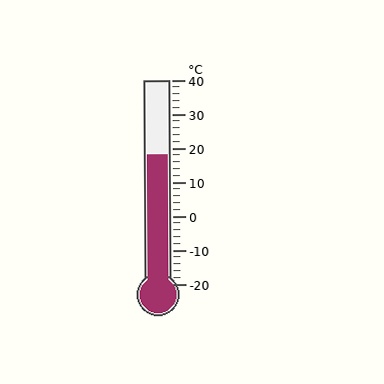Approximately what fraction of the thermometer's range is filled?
The thermometer is filled to approximately 65% of its range.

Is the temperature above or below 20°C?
The temperature is below 20°C.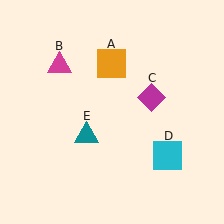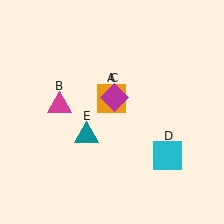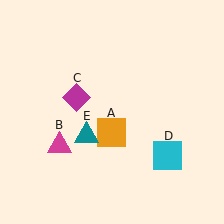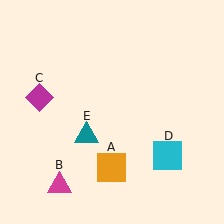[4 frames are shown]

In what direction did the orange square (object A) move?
The orange square (object A) moved down.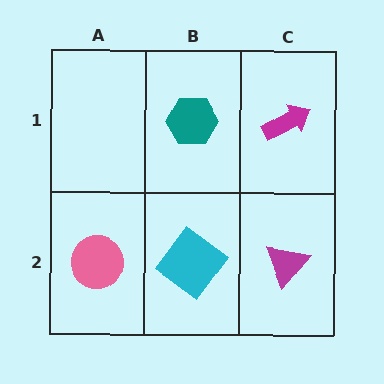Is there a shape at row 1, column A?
No, that cell is empty.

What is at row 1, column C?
A magenta arrow.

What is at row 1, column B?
A teal hexagon.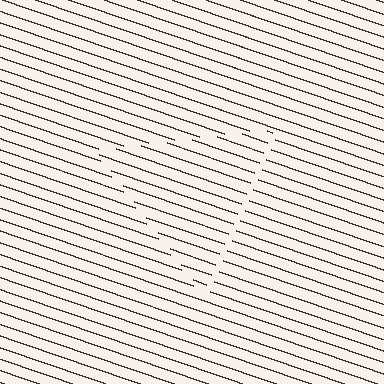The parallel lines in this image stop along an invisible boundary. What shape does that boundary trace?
An illusory triangle. The interior of the shape contains the same grating, shifted by half a period — the contour is defined by the phase discontinuity where line-ends from the inner and outer gratings abut.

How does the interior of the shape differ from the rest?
The interior of the shape contains the same grating, shifted by half a period — the contour is defined by the phase discontinuity where line-ends from the inner and outer gratings abut.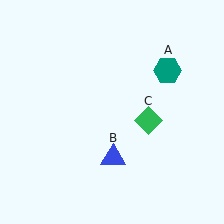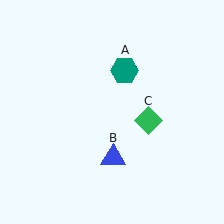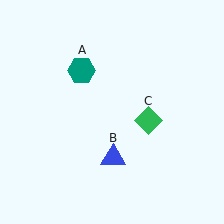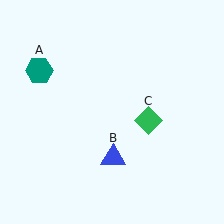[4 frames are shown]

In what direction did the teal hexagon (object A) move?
The teal hexagon (object A) moved left.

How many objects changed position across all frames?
1 object changed position: teal hexagon (object A).